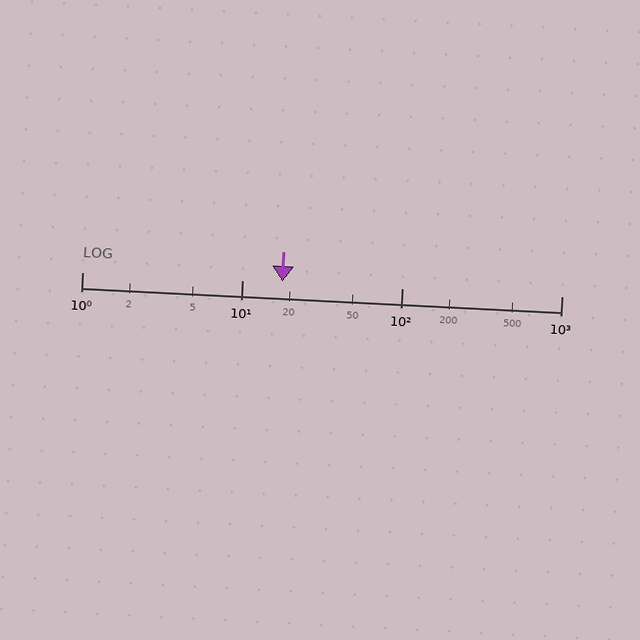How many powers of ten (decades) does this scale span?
The scale spans 3 decades, from 1 to 1000.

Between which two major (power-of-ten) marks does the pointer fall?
The pointer is between 10 and 100.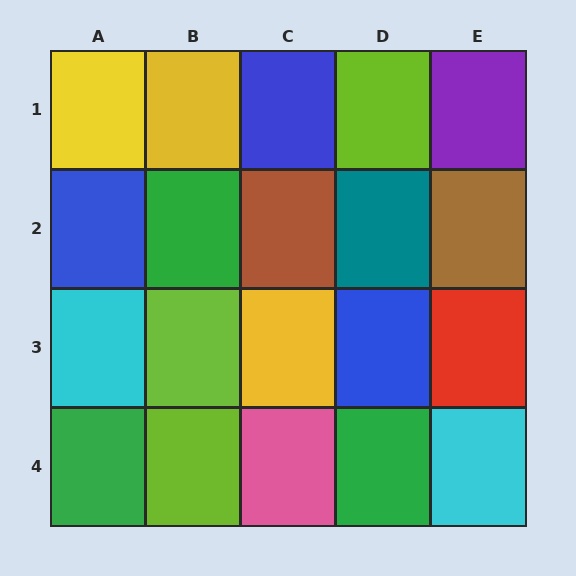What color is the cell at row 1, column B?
Yellow.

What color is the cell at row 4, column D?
Green.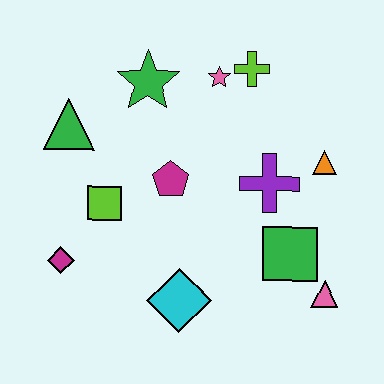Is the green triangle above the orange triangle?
Yes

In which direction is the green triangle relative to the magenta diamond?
The green triangle is above the magenta diamond.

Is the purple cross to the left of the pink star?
No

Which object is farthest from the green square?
The green triangle is farthest from the green square.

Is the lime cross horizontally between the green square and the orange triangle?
No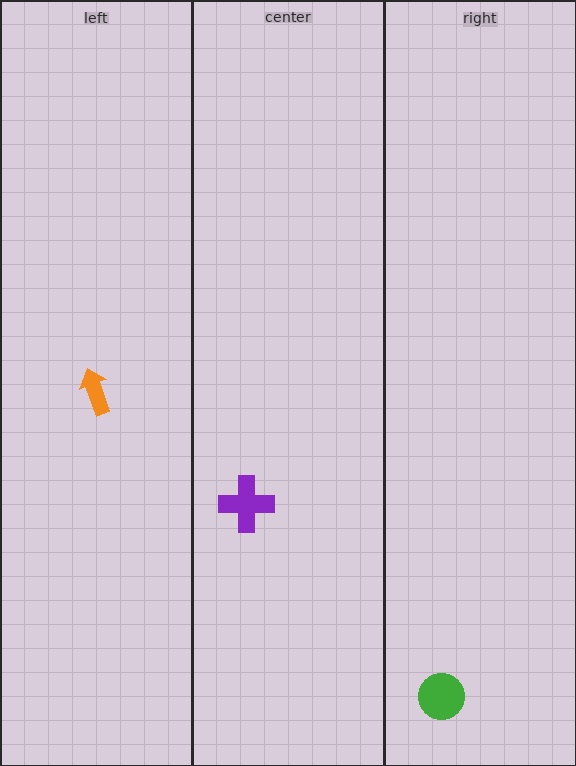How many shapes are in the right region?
1.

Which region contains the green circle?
The right region.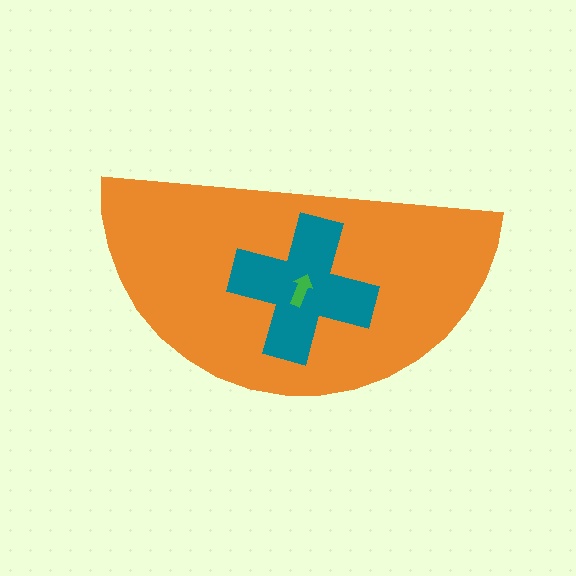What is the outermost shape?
The orange semicircle.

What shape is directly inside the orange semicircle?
The teal cross.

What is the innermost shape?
The green arrow.